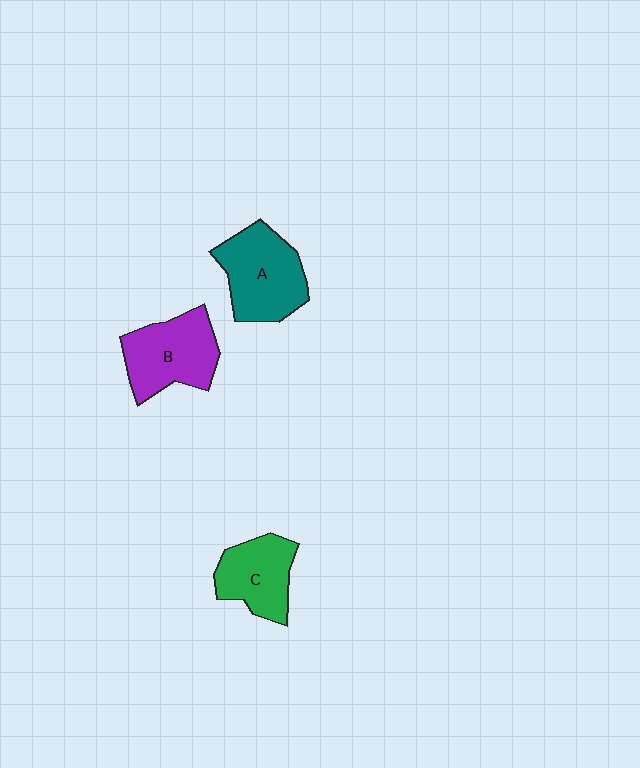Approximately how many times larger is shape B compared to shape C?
Approximately 1.2 times.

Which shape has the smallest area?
Shape C (green).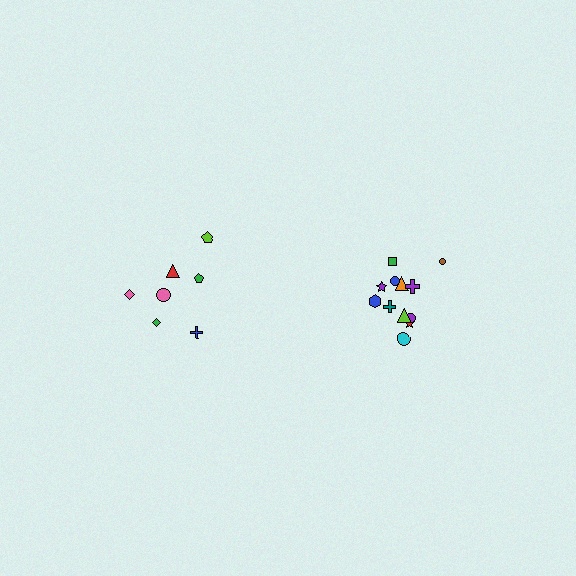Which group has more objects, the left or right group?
The right group.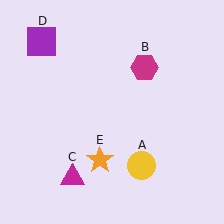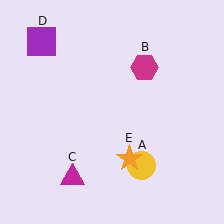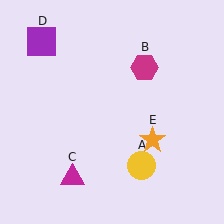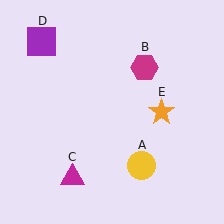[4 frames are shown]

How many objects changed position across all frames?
1 object changed position: orange star (object E).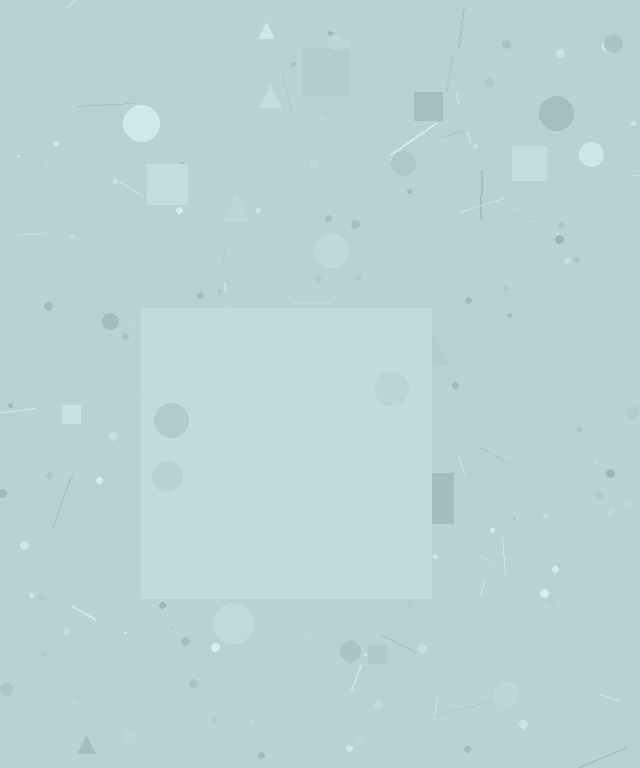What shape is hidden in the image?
A square is hidden in the image.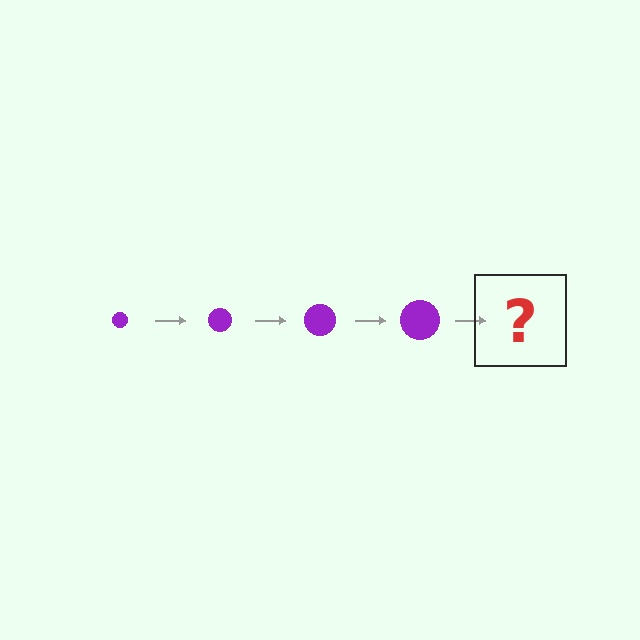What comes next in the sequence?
The next element should be a purple circle, larger than the previous one.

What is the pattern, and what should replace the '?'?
The pattern is that the circle gets progressively larger each step. The '?' should be a purple circle, larger than the previous one.